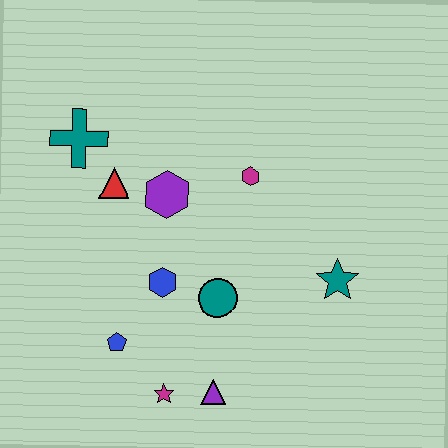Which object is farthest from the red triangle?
The teal star is farthest from the red triangle.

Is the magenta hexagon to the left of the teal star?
Yes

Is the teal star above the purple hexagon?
No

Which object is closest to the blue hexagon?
The teal circle is closest to the blue hexagon.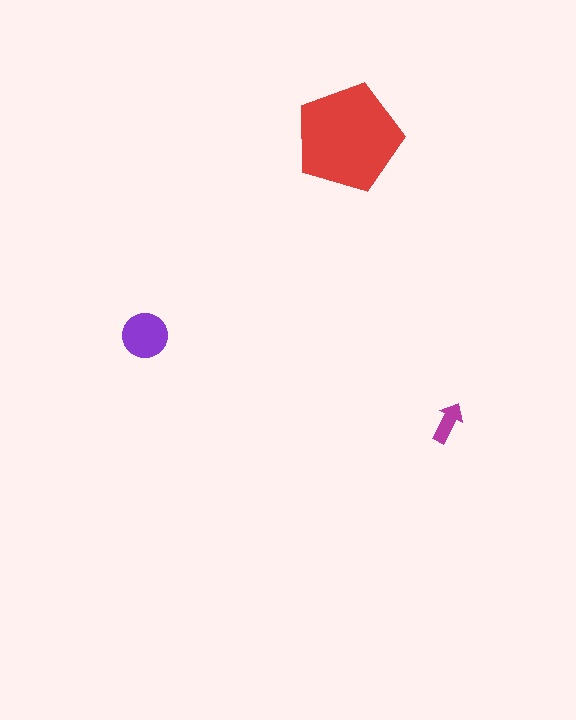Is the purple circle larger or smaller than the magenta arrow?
Larger.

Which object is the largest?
The red pentagon.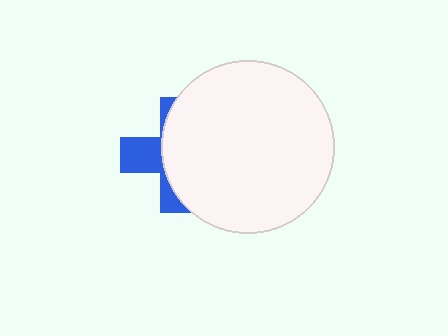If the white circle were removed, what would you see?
You would see the complete blue cross.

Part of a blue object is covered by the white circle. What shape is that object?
It is a cross.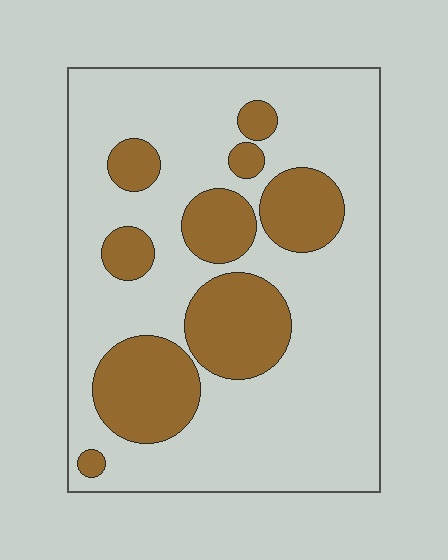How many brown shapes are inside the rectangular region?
9.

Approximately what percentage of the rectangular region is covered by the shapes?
Approximately 25%.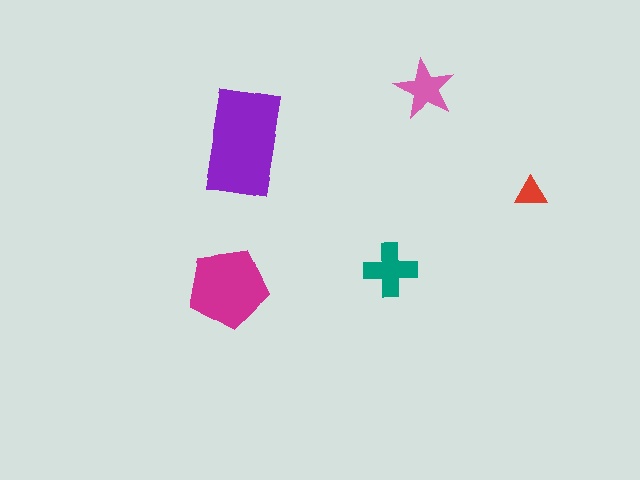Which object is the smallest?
The red triangle.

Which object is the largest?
The purple rectangle.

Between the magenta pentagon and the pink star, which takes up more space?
The magenta pentagon.